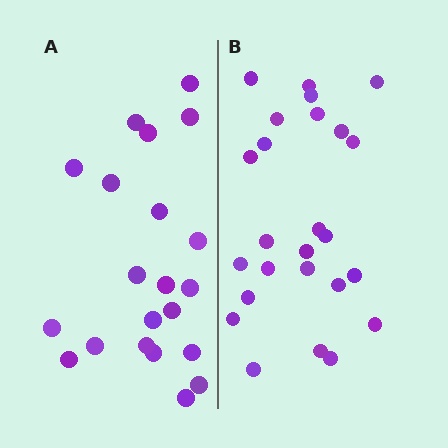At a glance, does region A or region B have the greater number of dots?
Region B (the right region) has more dots.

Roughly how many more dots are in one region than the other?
Region B has about 4 more dots than region A.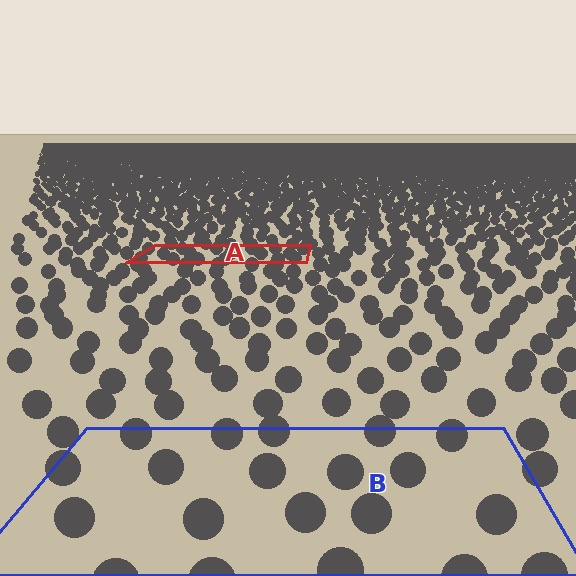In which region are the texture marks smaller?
The texture marks are smaller in region A, because it is farther away.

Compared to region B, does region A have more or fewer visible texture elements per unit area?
Region A has more texture elements per unit area — they are packed more densely because it is farther away.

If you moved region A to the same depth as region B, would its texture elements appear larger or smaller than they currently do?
They would appear larger. At a closer depth, the same texture elements are projected at a bigger on-screen size.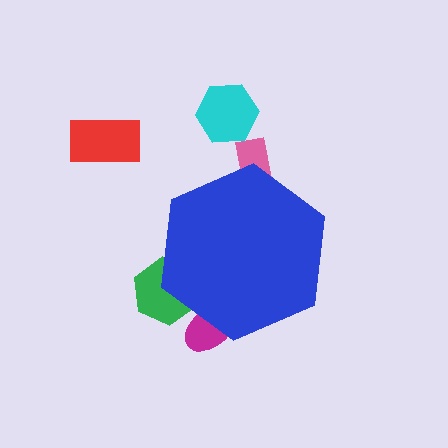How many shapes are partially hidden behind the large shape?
3 shapes are partially hidden.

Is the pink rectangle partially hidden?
Yes, the pink rectangle is partially hidden behind the blue hexagon.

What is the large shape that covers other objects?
A blue hexagon.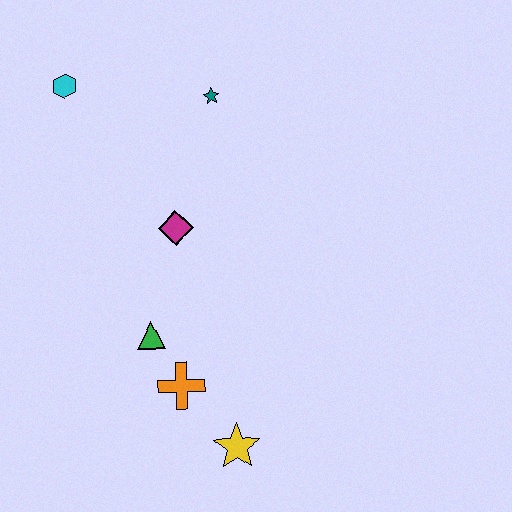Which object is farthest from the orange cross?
The cyan hexagon is farthest from the orange cross.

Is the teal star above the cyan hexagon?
No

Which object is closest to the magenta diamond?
The green triangle is closest to the magenta diamond.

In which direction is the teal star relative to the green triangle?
The teal star is above the green triangle.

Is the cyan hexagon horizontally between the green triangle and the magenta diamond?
No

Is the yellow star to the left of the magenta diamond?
No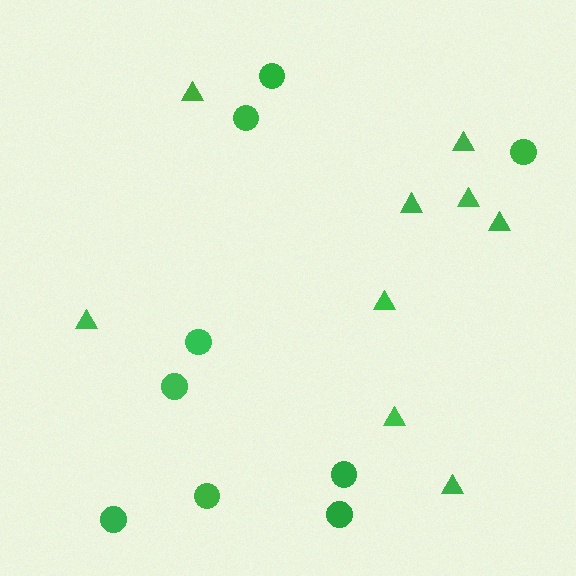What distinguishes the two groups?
There are 2 groups: one group of triangles (9) and one group of circles (9).